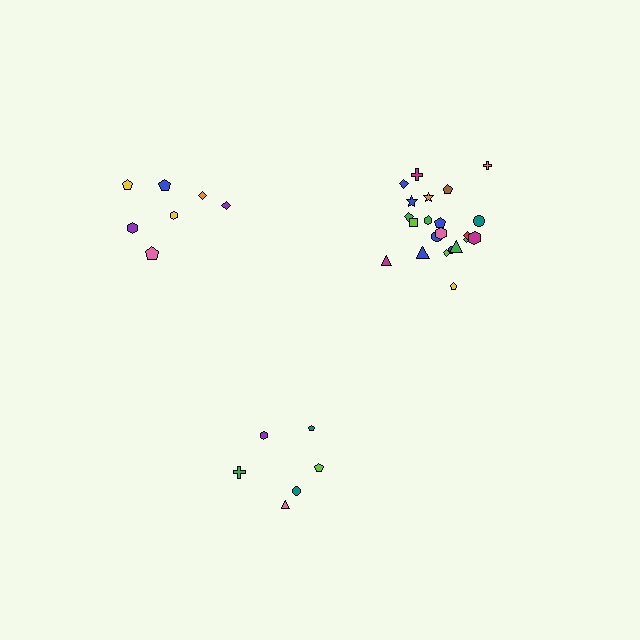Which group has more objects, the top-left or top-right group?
The top-right group.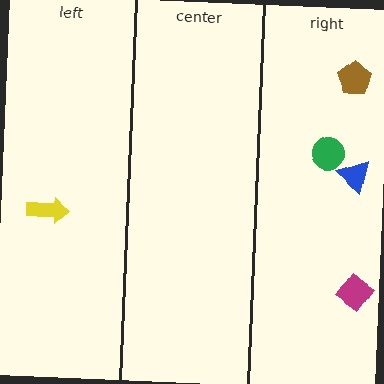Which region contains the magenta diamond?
The right region.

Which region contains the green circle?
The right region.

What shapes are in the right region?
The blue triangle, the green circle, the magenta diamond, the brown pentagon.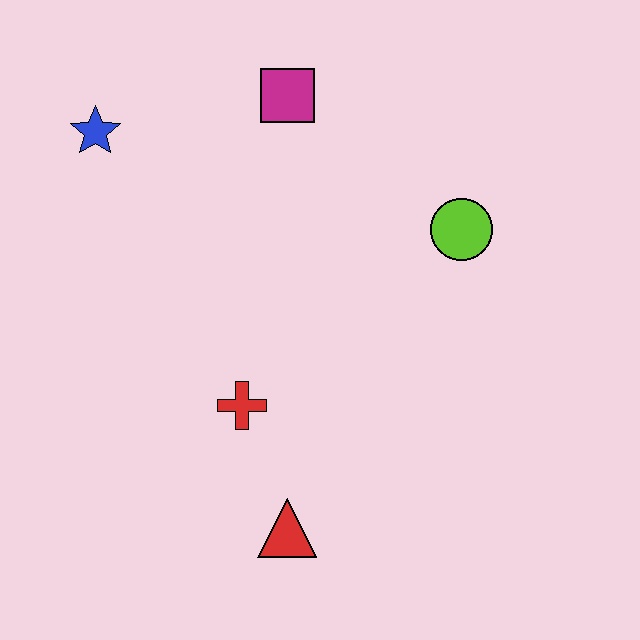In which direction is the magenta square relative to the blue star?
The magenta square is to the right of the blue star.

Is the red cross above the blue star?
No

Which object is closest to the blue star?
The magenta square is closest to the blue star.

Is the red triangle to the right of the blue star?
Yes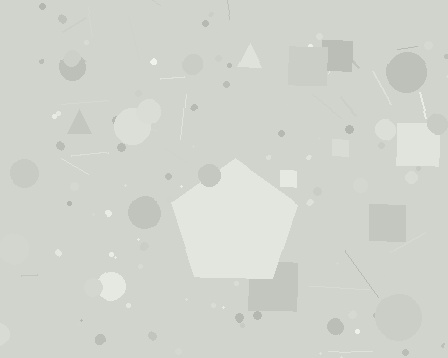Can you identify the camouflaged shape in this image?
The camouflaged shape is a pentagon.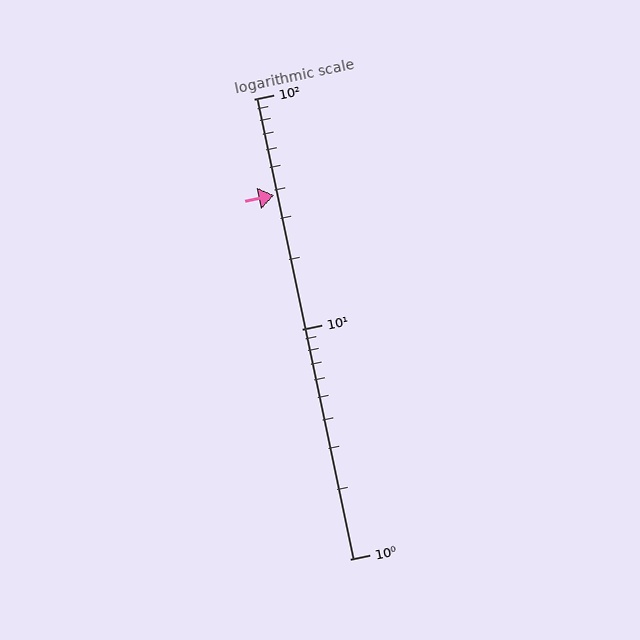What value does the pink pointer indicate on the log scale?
The pointer indicates approximately 38.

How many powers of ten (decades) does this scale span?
The scale spans 2 decades, from 1 to 100.